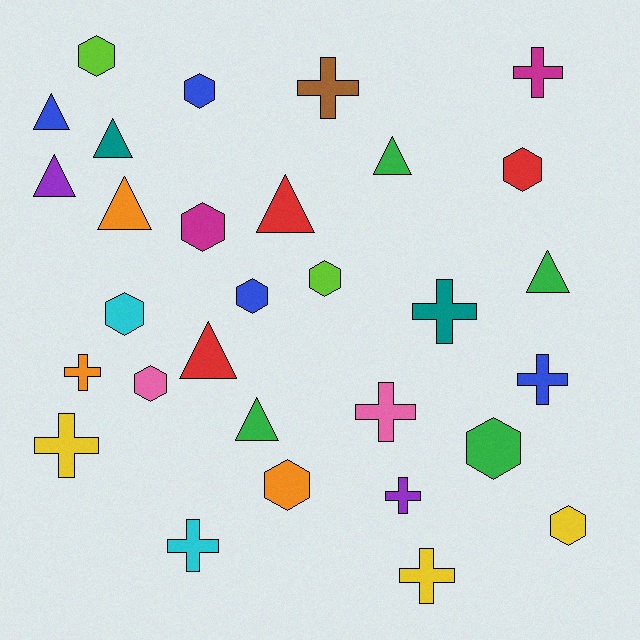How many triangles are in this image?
There are 9 triangles.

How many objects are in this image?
There are 30 objects.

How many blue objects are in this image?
There are 4 blue objects.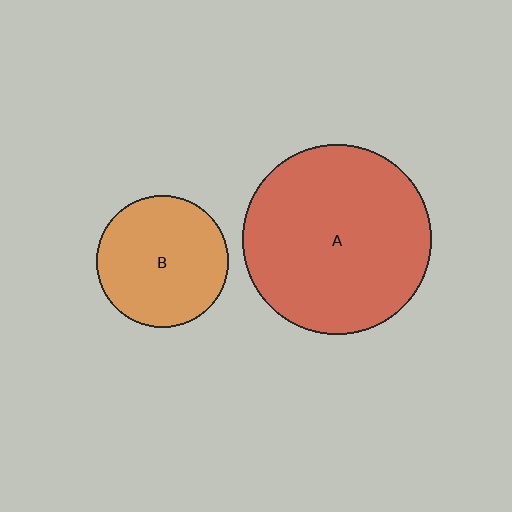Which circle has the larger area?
Circle A (red).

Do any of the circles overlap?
No, none of the circles overlap.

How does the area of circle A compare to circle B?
Approximately 2.1 times.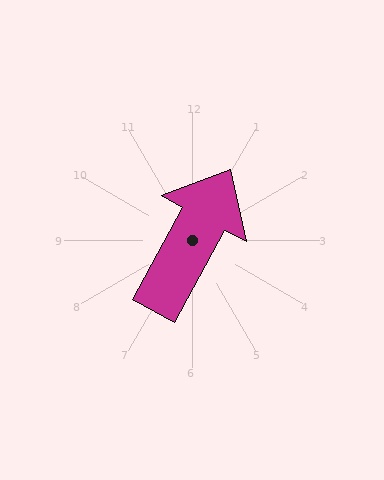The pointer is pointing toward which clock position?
Roughly 1 o'clock.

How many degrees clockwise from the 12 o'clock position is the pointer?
Approximately 29 degrees.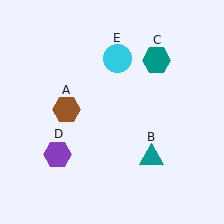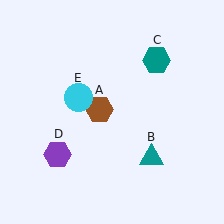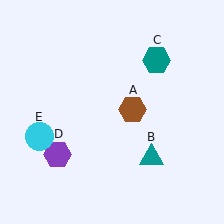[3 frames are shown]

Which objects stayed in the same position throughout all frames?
Teal triangle (object B) and teal hexagon (object C) and purple hexagon (object D) remained stationary.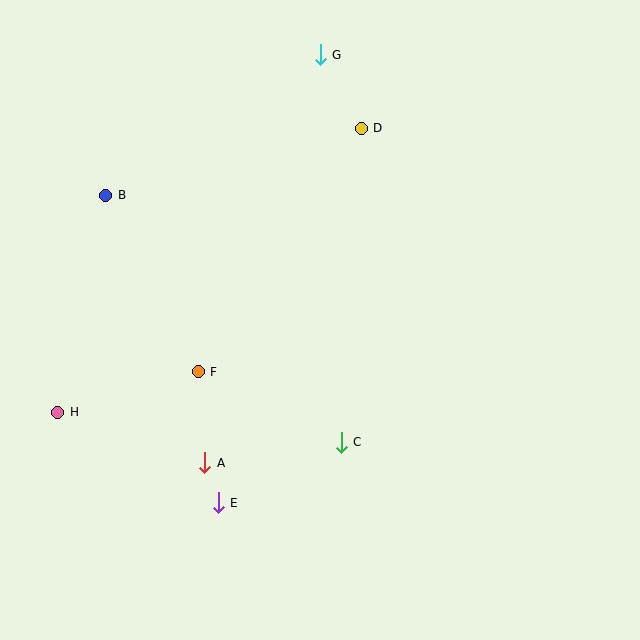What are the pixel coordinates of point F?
Point F is at (198, 372).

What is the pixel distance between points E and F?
The distance between E and F is 132 pixels.